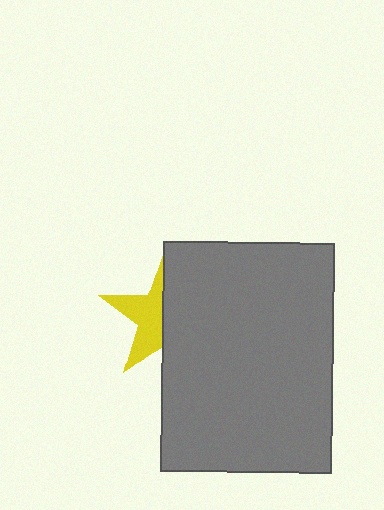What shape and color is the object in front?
The object in front is a gray rectangle.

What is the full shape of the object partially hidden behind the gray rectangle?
The partially hidden object is a yellow star.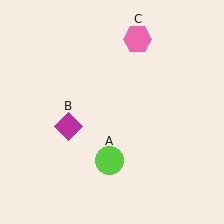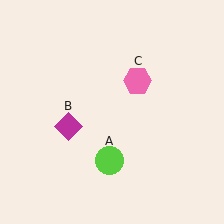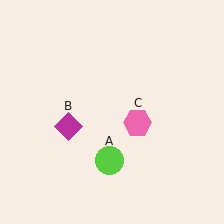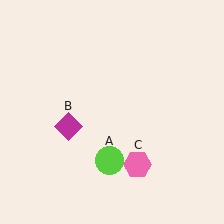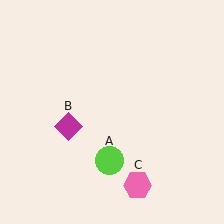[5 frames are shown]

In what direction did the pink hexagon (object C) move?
The pink hexagon (object C) moved down.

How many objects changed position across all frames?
1 object changed position: pink hexagon (object C).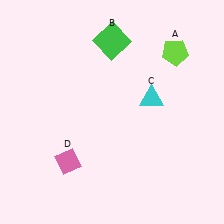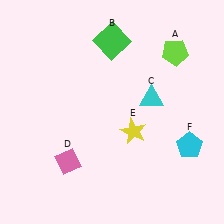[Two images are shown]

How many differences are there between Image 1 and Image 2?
There are 2 differences between the two images.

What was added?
A yellow star (E), a cyan pentagon (F) were added in Image 2.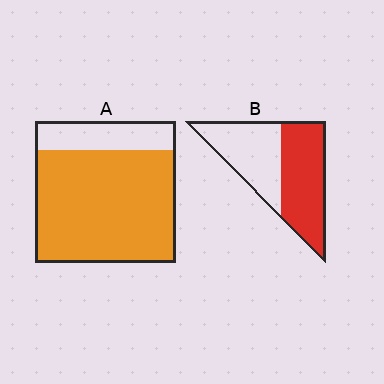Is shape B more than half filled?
Roughly half.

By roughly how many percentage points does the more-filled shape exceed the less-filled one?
By roughly 25 percentage points (A over B).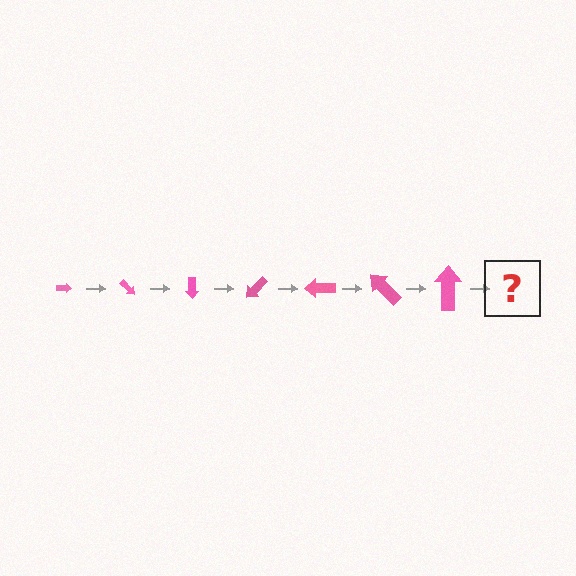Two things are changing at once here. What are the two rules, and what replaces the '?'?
The two rules are that the arrow grows larger each step and it rotates 45 degrees each step. The '?' should be an arrow, larger than the previous one and rotated 315 degrees from the start.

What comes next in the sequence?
The next element should be an arrow, larger than the previous one and rotated 315 degrees from the start.